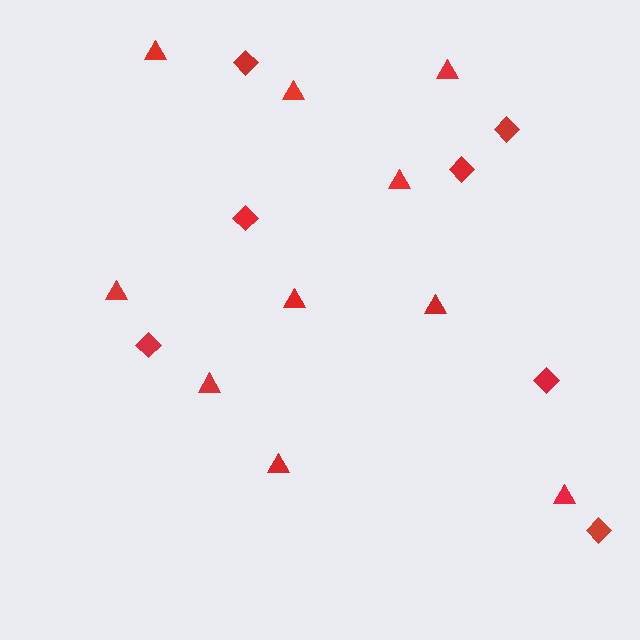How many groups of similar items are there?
There are 2 groups: one group of triangles (10) and one group of diamonds (7).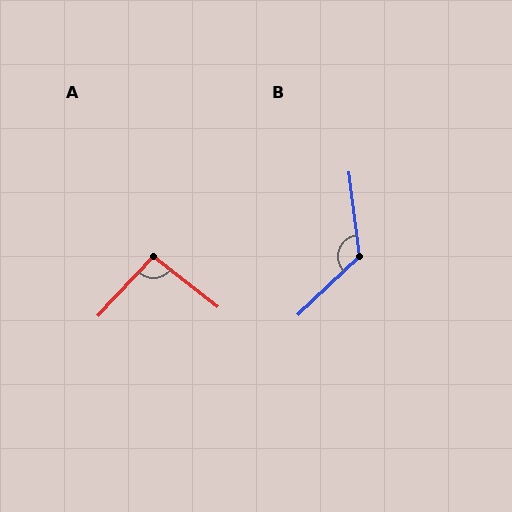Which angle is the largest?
B, at approximately 126 degrees.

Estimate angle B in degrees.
Approximately 126 degrees.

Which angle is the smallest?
A, at approximately 95 degrees.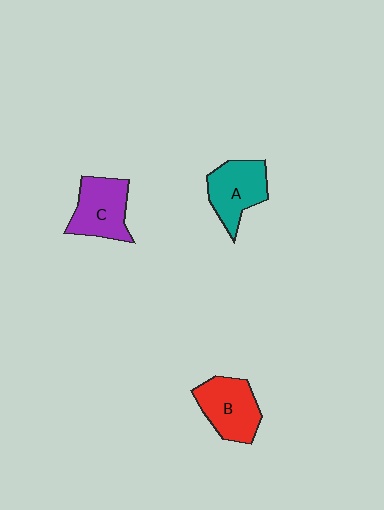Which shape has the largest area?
Shape B (red).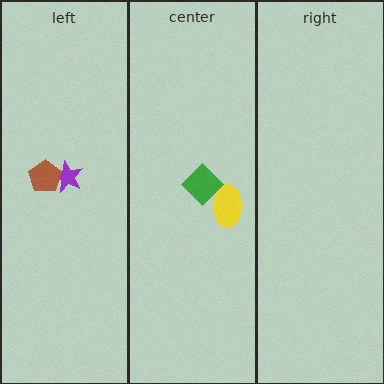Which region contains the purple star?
The left region.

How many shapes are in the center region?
2.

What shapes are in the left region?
The purple star, the brown pentagon.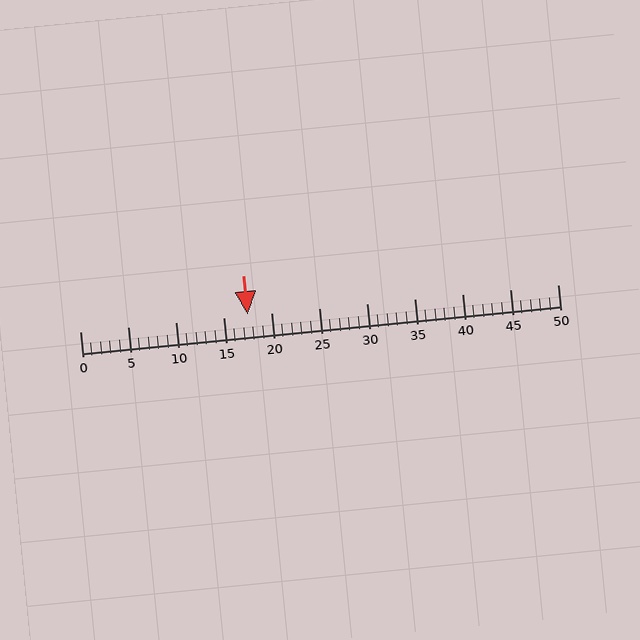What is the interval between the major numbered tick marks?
The major tick marks are spaced 5 units apart.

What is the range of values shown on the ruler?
The ruler shows values from 0 to 50.